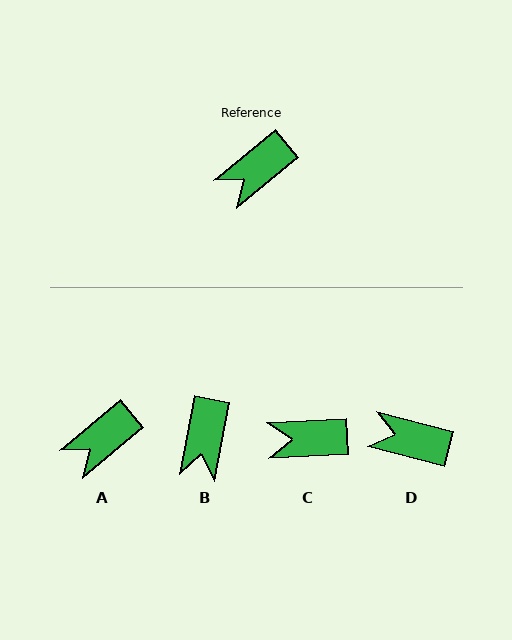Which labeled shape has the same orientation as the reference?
A.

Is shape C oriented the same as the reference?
No, it is off by about 37 degrees.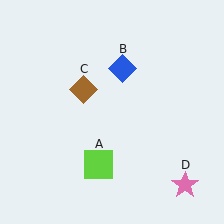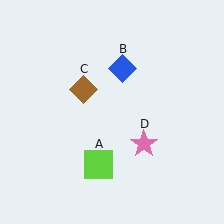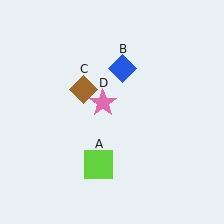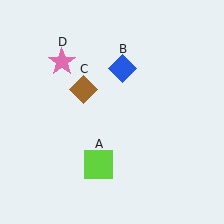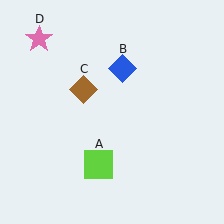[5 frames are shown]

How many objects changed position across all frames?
1 object changed position: pink star (object D).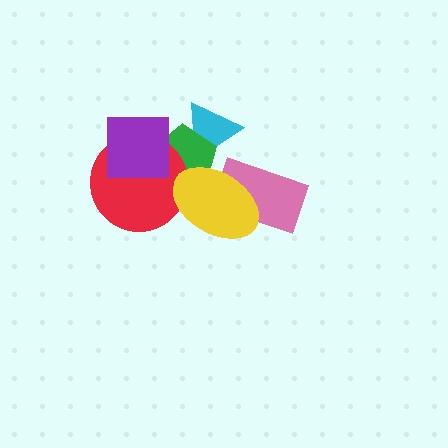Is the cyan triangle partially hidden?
Yes, it is partially covered by another shape.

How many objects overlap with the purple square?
2 objects overlap with the purple square.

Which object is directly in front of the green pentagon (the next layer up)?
The red circle is directly in front of the green pentagon.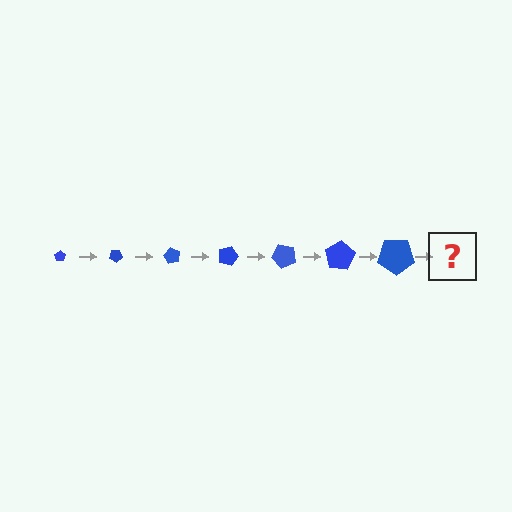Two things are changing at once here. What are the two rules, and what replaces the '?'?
The two rules are that the pentagon grows larger each step and it rotates 30 degrees each step. The '?' should be a pentagon, larger than the previous one and rotated 210 degrees from the start.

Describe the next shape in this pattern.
It should be a pentagon, larger than the previous one and rotated 210 degrees from the start.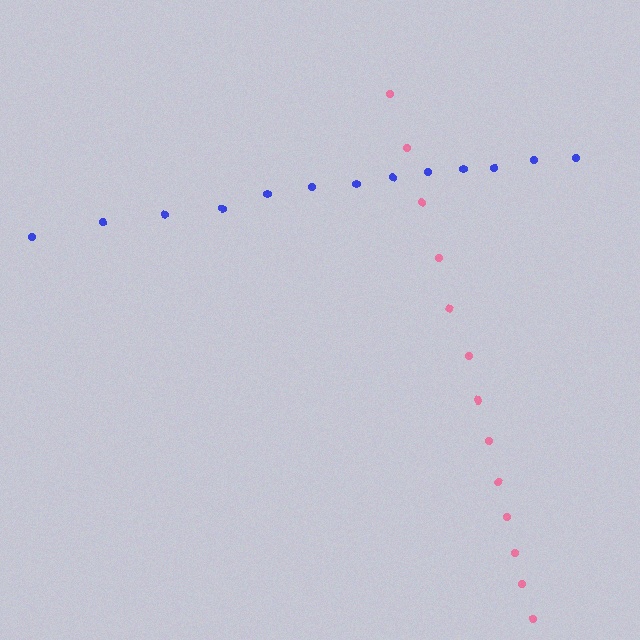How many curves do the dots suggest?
There are 2 distinct paths.